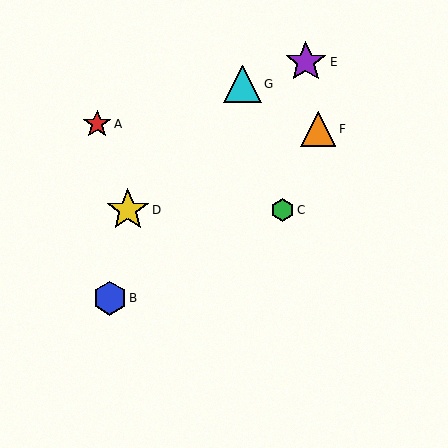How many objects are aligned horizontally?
2 objects (C, D) are aligned horizontally.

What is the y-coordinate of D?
Object D is at y≈210.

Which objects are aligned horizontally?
Objects C, D are aligned horizontally.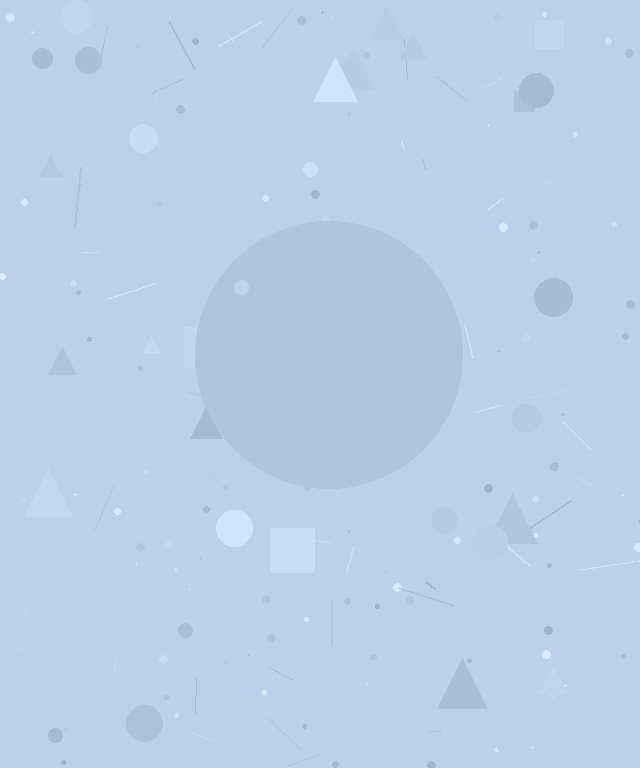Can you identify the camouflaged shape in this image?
The camouflaged shape is a circle.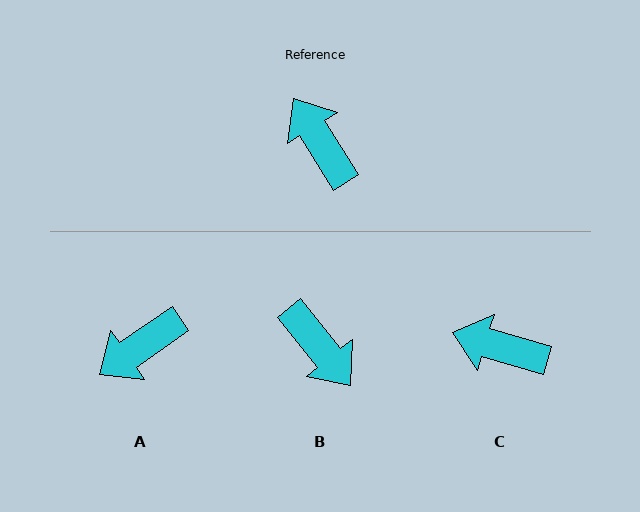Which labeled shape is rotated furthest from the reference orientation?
B, about 173 degrees away.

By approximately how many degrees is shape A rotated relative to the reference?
Approximately 93 degrees counter-clockwise.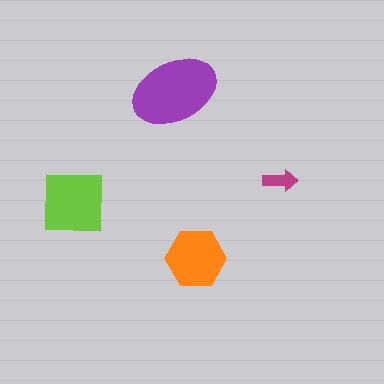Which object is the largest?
The purple ellipse.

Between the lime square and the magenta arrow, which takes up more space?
The lime square.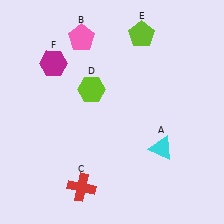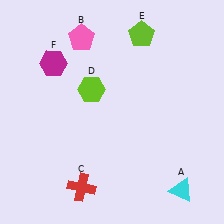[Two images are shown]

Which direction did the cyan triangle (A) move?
The cyan triangle (A) moved down.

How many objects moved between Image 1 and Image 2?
1 object moved between the two images.